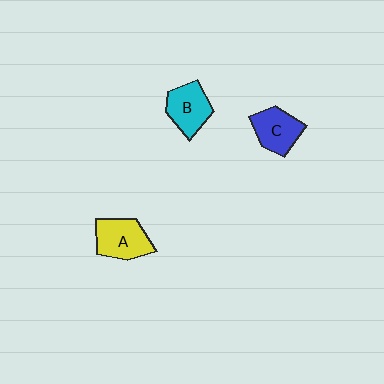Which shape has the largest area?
Shape A (yellow).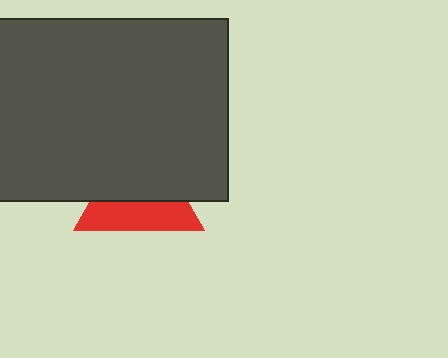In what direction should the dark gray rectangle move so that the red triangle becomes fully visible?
The dark gray rectangle should move up. That is the shortest direction to clear the overlap and leave the red triangle fully visible.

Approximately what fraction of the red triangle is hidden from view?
Roughly 55% of the red triangle is hidden behind the dark gray rectangle.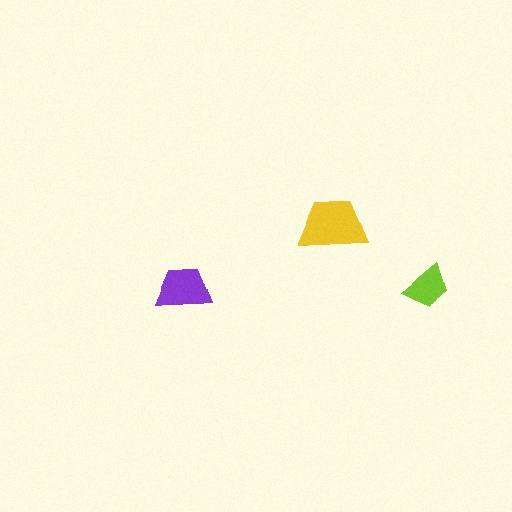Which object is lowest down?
The lime trapezoid is bottommost.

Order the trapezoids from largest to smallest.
the yellow one, the purple one, the lime one.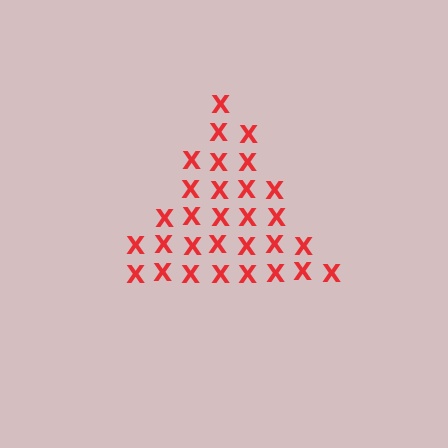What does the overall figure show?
The overall figure shows a triangle.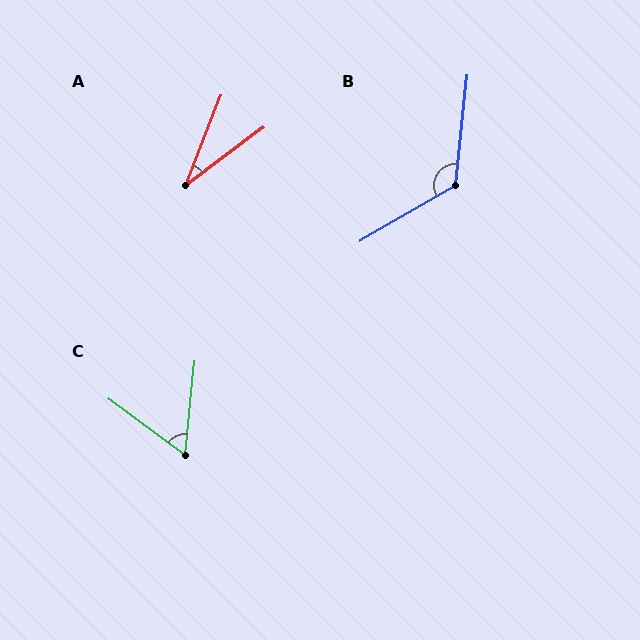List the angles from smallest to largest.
A (32°), C (59°), B (126°).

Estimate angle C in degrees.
Approximately 59 degrees.